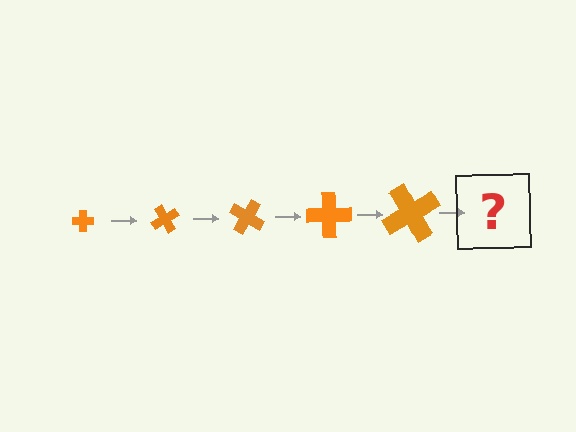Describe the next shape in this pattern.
It should be a cross, larger than the previous one and rotated 300 degrees from the start.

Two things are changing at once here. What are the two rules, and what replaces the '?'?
The two rules are that the cross grows larger each step and it rotates 60 degrees each step. The '?' should be a cross, larger than the previous one and rotated 300 degrees from the start.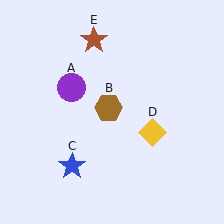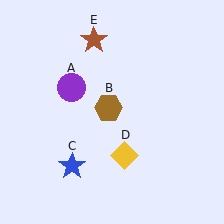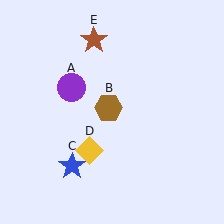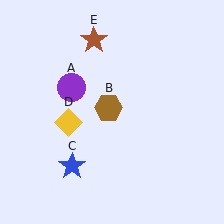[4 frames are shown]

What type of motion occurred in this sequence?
The yellow diamond (object D) rotated clockwise around the center of the scene.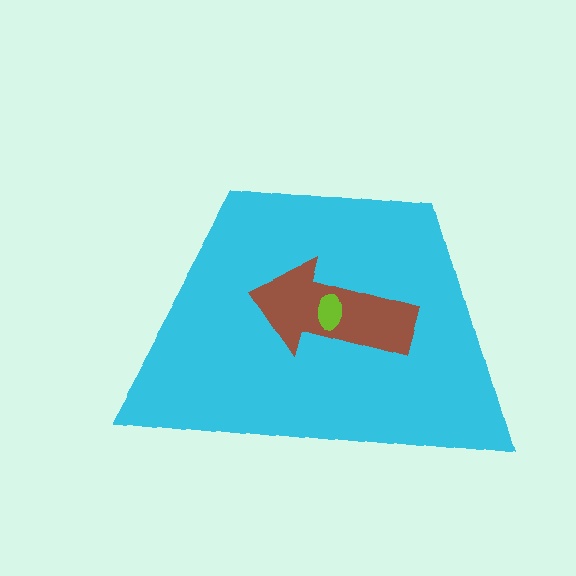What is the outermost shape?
The cyan trapezoid.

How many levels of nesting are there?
3.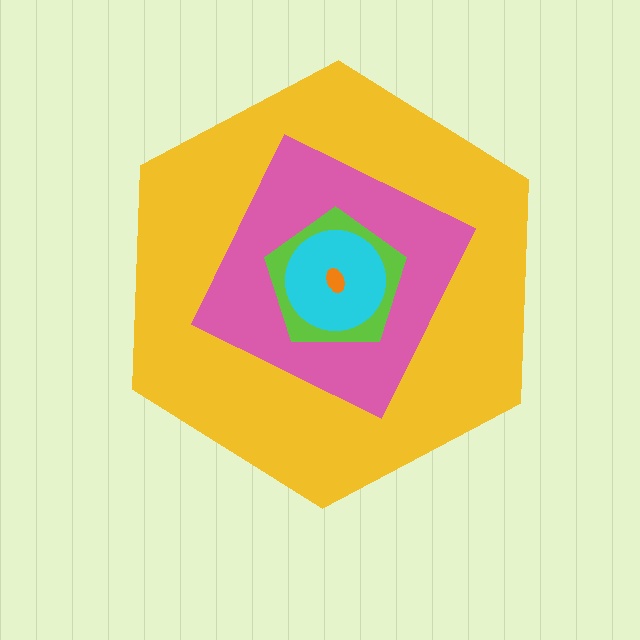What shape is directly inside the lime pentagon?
The cyan circle.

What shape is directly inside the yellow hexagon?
The pink square.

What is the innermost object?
The orange ellipse.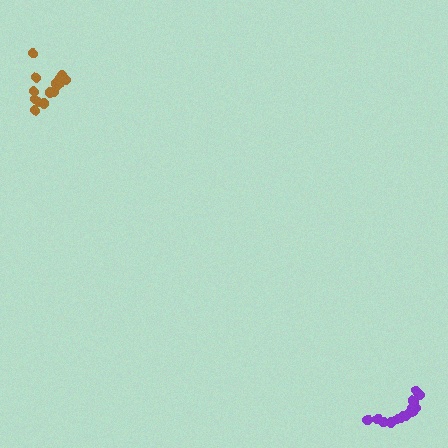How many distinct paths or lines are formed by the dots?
There are 2 distinct paths.